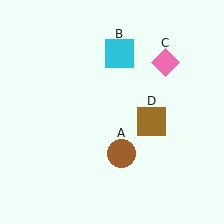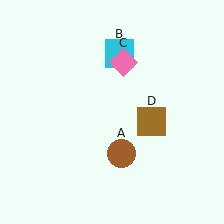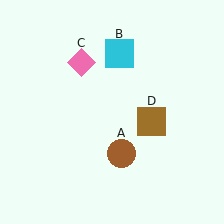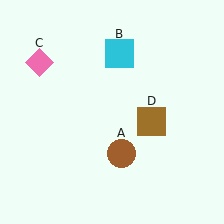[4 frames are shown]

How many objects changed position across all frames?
1 object changed position: pink diamond (object C).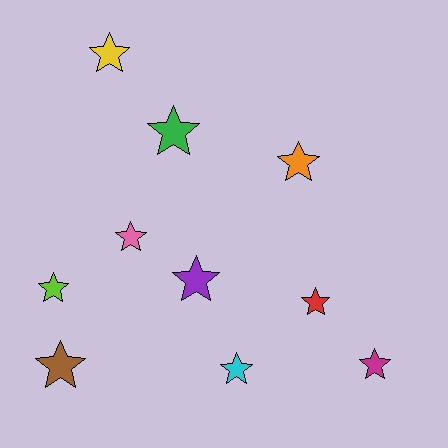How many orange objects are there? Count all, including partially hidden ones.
There is 1 orange object.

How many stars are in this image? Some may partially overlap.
There are 10 stars.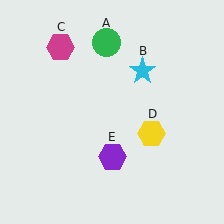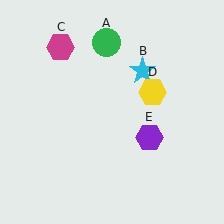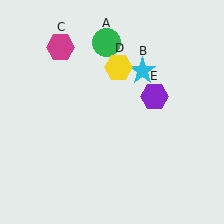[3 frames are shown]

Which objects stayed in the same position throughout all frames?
Green circle (object A) and cyan star (object B) and magenta hexagon (object C) remained stationary.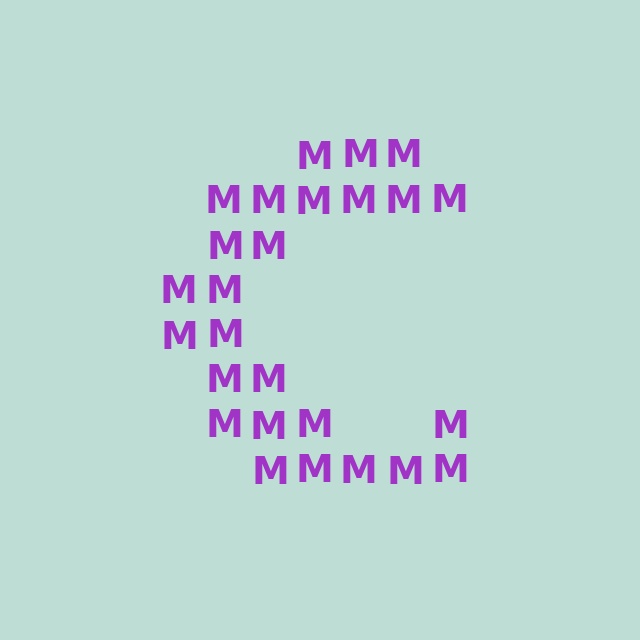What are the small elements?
The small elements are letter M's.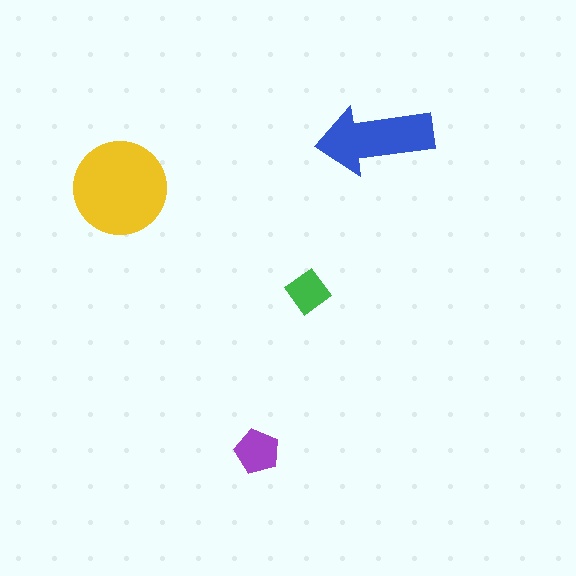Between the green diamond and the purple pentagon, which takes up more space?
The purple pentagon.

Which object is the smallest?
The green diamond.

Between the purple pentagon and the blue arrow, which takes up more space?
The blue arrow.